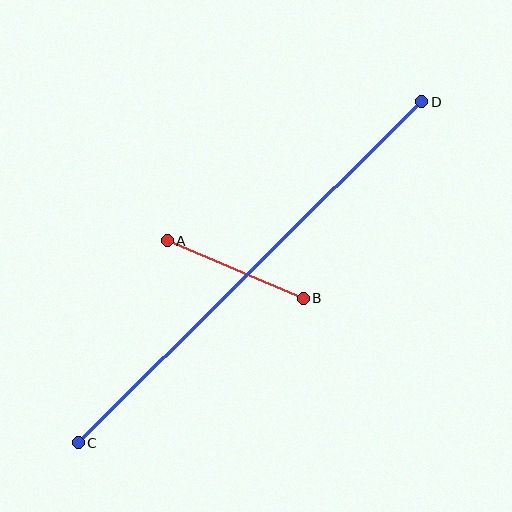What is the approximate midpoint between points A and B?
The midpoint is at approximately (235, 269) pixels.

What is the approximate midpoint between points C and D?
The midpoint is at approximately (250, 272) pixels.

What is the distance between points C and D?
The distance is approximately 484 pixels.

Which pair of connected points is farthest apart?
Points C and D are farthest apart.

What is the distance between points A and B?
The distance is approximately 147 pixels.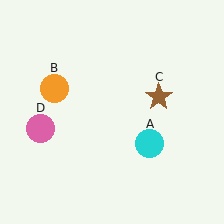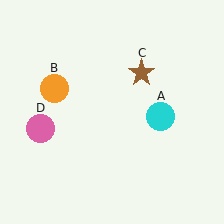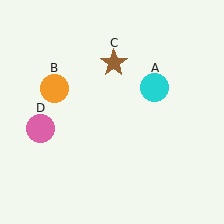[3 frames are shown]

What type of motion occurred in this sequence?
The cyan circle (object A), brown star (object C) rotated counterclockwise around the center of the scene.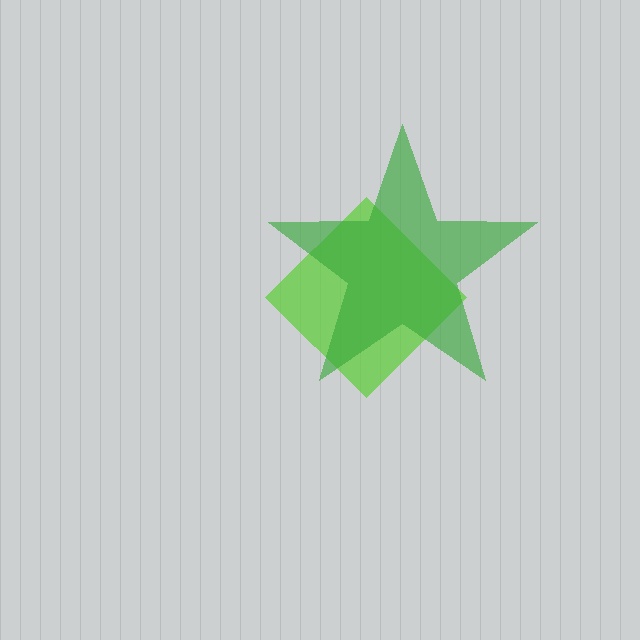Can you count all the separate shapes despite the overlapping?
Yes, there are 2 separate shapes.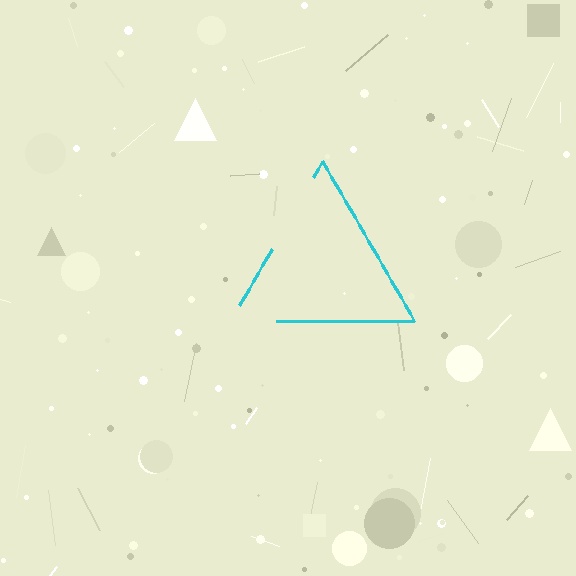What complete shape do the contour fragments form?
The contour fragments form a triangle.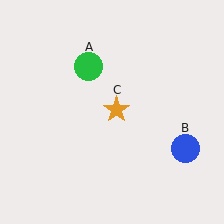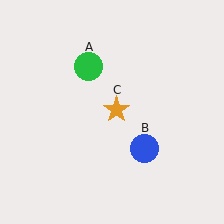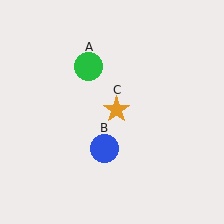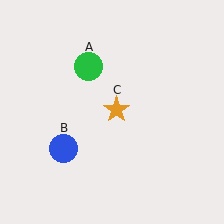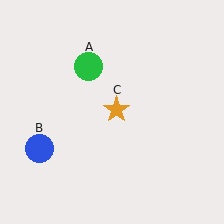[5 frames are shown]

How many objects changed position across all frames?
1 object changed position: blue circle (object B).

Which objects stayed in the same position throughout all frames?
Green circle (object A) and orange star (object C) remained stationary.